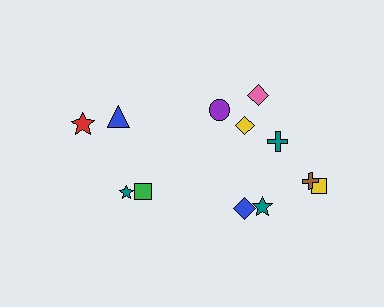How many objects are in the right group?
There are 8 objects.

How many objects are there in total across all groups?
There are 12 objects.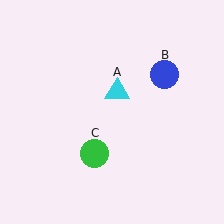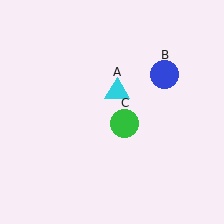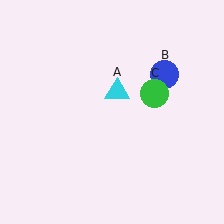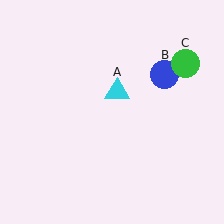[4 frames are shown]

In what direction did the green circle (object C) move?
The green circle (object C) moved up and to the right.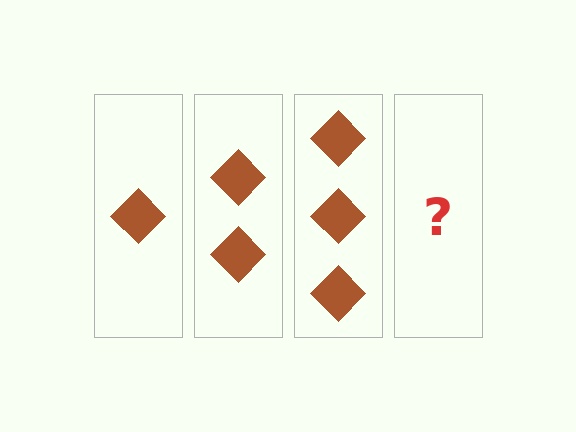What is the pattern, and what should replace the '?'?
The pattern is that each step adds one more diamond. The '?' should be 4 diamonds.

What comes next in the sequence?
The next element should be 4 diamonds.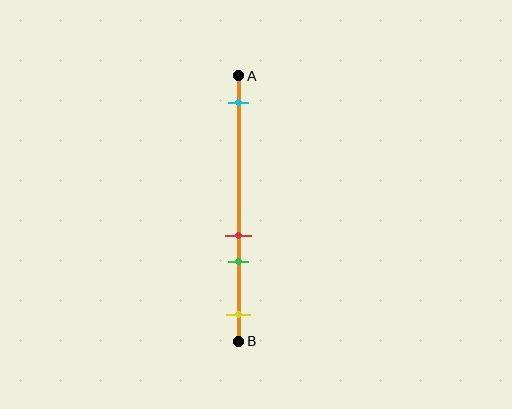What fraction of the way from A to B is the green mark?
The green mark is approximately 70% (0.7) of the way from A to B.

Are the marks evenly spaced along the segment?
No, the marks are not evenly spaced.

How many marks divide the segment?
There are 4 marks dividing the segment.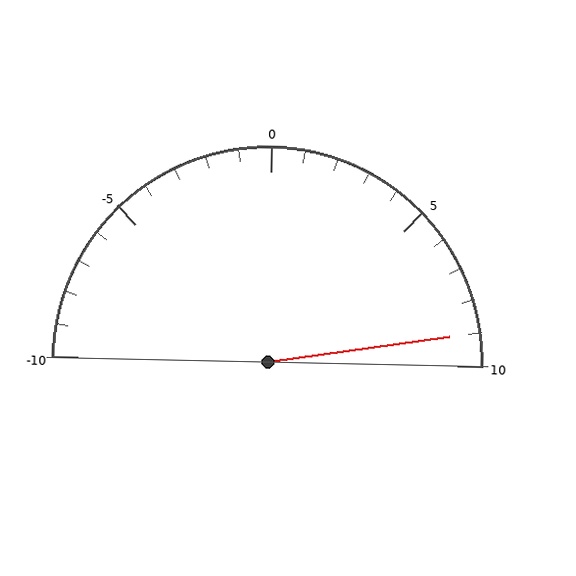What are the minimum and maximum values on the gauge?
The gauge ranges from -10 to 10.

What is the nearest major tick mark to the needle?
The nearest major tick mark is 10.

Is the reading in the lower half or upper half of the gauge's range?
The reading is in the upper half of the range (-10 to 10).